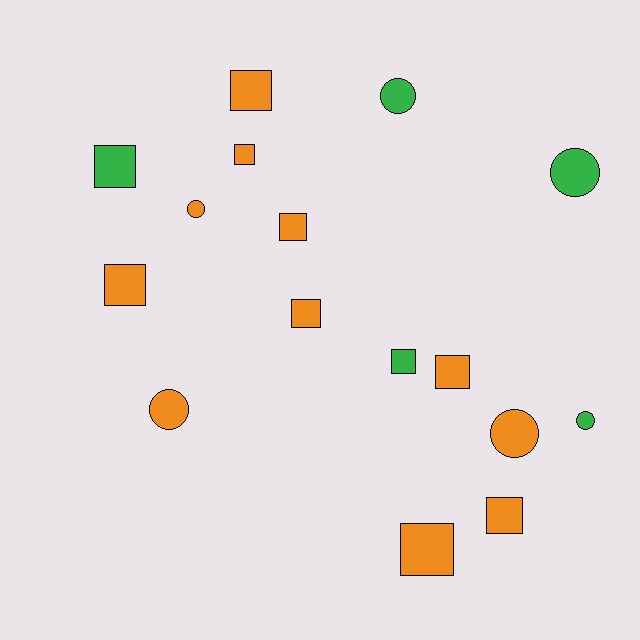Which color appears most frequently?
Orange, with 11 objects.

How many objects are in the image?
There are 16 objects.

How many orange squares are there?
There are 8 orange squares.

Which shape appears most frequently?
Square, with 10 objects.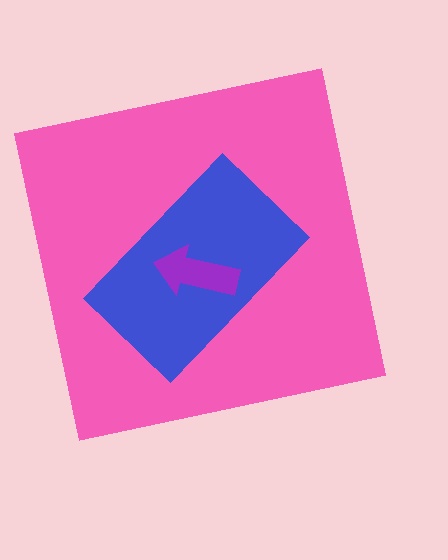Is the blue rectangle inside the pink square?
Yes.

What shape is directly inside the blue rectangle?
The purple arrow.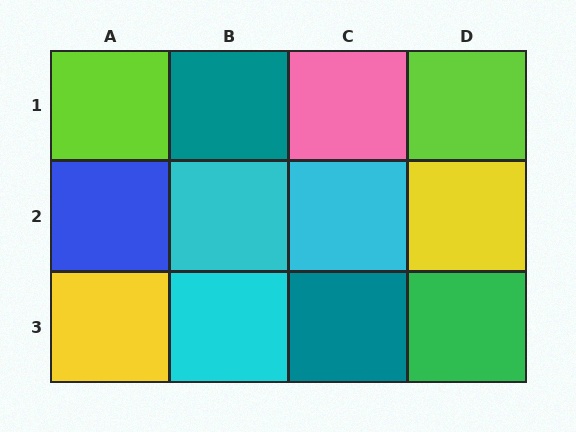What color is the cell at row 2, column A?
Blue.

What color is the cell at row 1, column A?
Lime.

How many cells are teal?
2 cells are teal.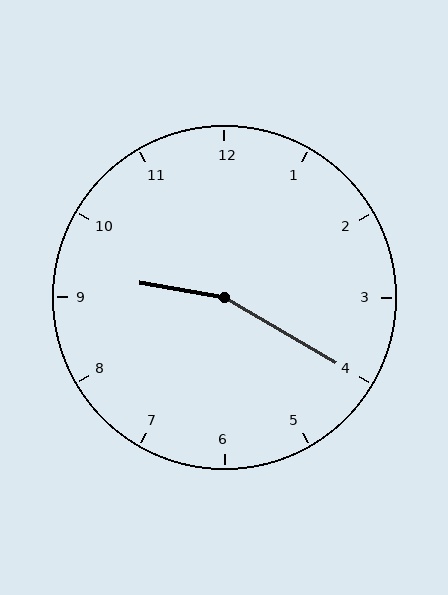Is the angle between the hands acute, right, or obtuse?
It is obtuse.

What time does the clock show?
9:20.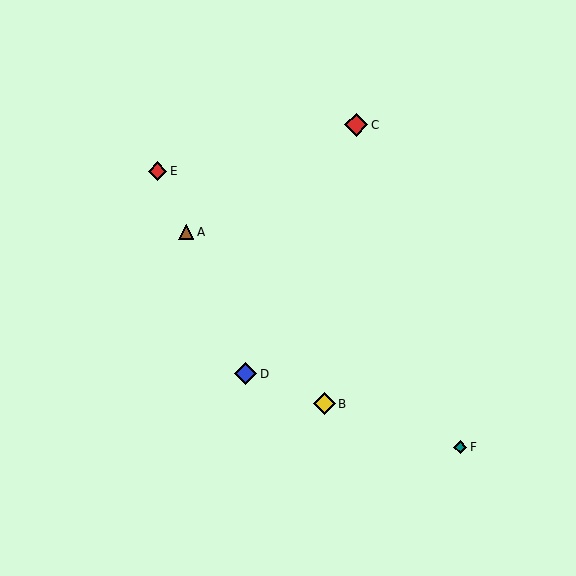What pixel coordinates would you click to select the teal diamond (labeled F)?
Click at (460, 447) to select the teal diamond F.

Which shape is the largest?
The red diamond (labeled C) is the largest.